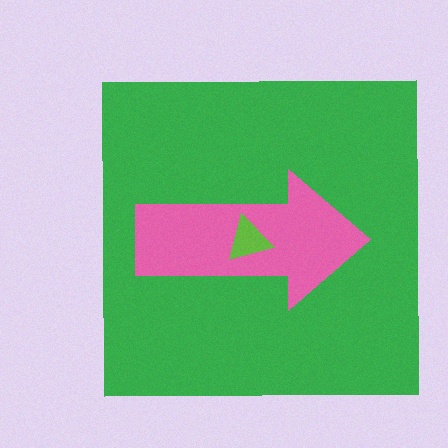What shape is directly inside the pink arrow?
The lime triangle.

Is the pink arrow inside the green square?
Yes.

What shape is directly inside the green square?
The pink arrow.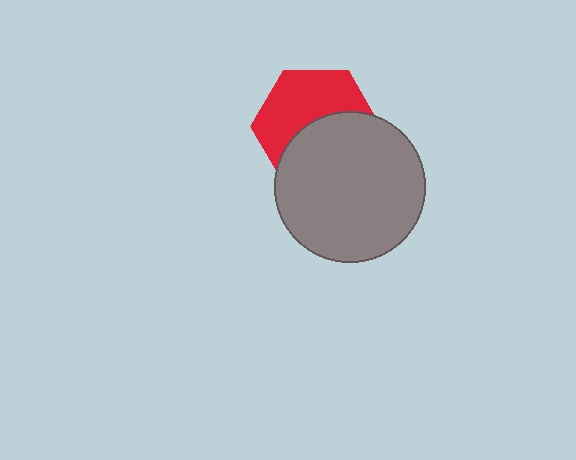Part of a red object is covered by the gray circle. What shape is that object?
It is a hexagon.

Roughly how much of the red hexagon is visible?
About half of it is visible (roughly 51%).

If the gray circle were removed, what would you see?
You would see the complete red hexagon.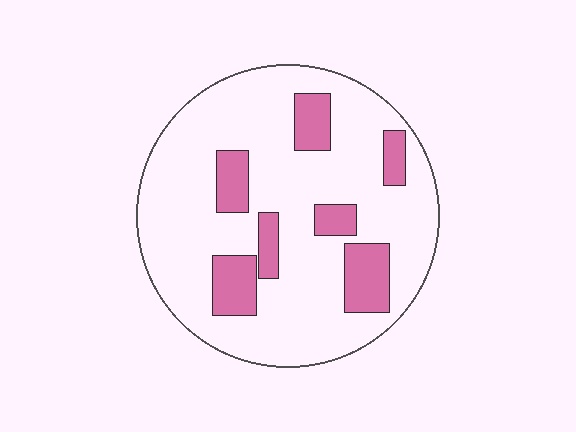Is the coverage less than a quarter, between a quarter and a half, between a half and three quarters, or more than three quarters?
Less than a quarter.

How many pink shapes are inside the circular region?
7.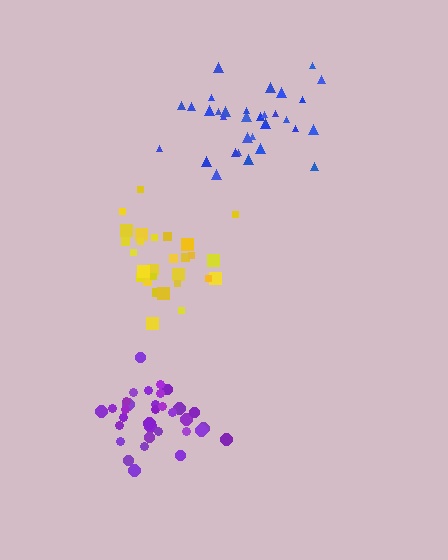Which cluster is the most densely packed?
Purple.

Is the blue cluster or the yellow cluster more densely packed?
Blue.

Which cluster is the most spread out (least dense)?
Yellow.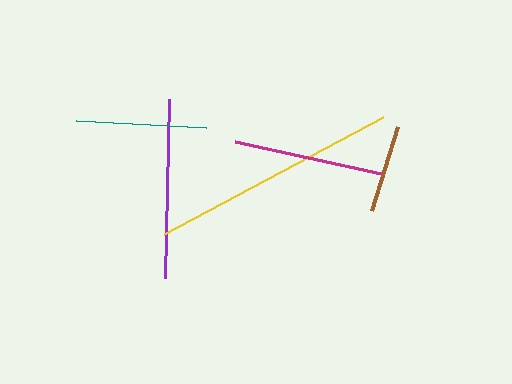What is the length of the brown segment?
The brown segment is approximately 88 pixels long.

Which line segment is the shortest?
The brown line is the shortest at approximately 88 pixels.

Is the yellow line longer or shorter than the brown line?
The yellow line is longer than the brown line.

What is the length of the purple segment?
The purple segment is approximately 179 pixels long.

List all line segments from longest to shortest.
From longest to shortest: yellow, purple, magenta, teal, brown.